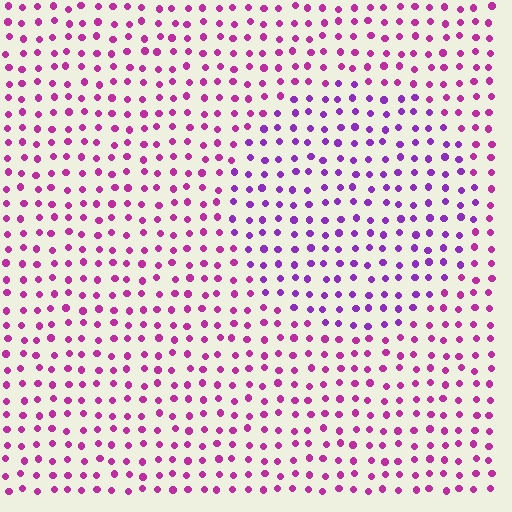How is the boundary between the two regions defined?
The boundary is defined purely by a slight shift in hue (about 32 degrees). Spacing, size, and orientation are identical on both sides.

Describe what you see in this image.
The image is filled with small magenta elements in a uniform arrangement. A circle-shaped region is visible where the elements are tinted to a slightly different hue, forming a subtle color boundary.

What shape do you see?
I see a circle.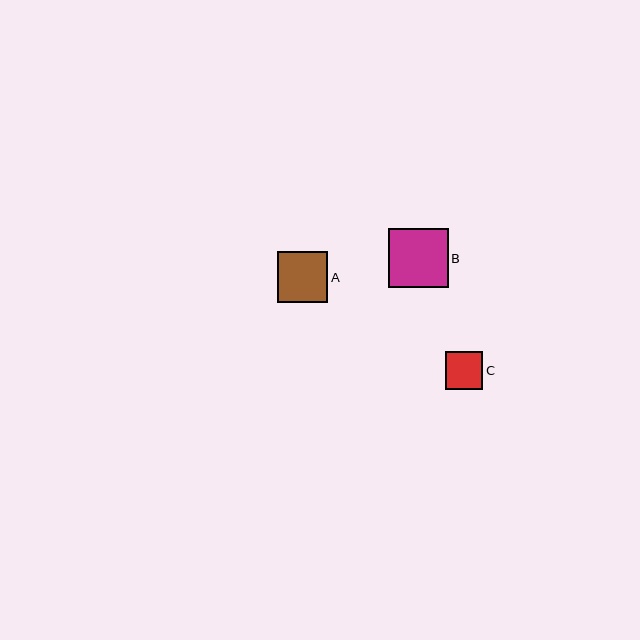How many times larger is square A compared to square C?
Square A is approximately 1.4 times the size of square C.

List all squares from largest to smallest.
From largest to smallest: B, A, C.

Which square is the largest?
Square B is the largest with a size of approximately 59 pixels.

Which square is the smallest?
Square C is the smallest with a size of approximately 37 pixels.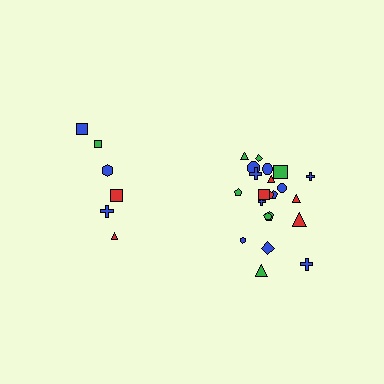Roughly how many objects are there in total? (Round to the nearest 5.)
Roughly 30 objects in total.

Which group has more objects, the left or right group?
The right group.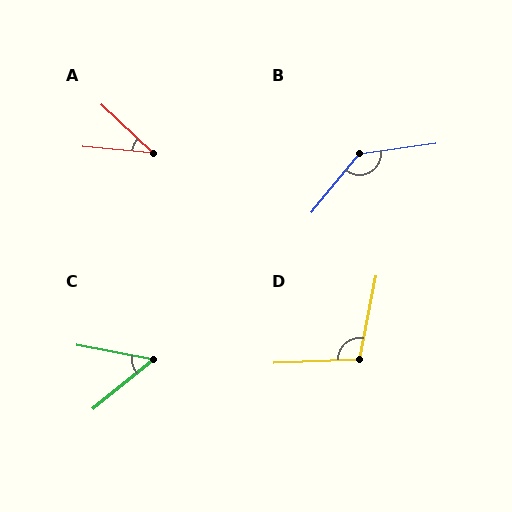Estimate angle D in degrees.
Approximately 104 degrees.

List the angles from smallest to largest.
A (38°), C (50°), D (104°), B (138°).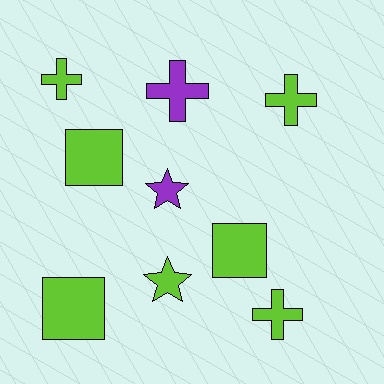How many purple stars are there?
There is 1 purple star.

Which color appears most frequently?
Lime, with 7 objects.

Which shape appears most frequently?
Cross, with 4 objects.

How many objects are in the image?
There are 9 objects.